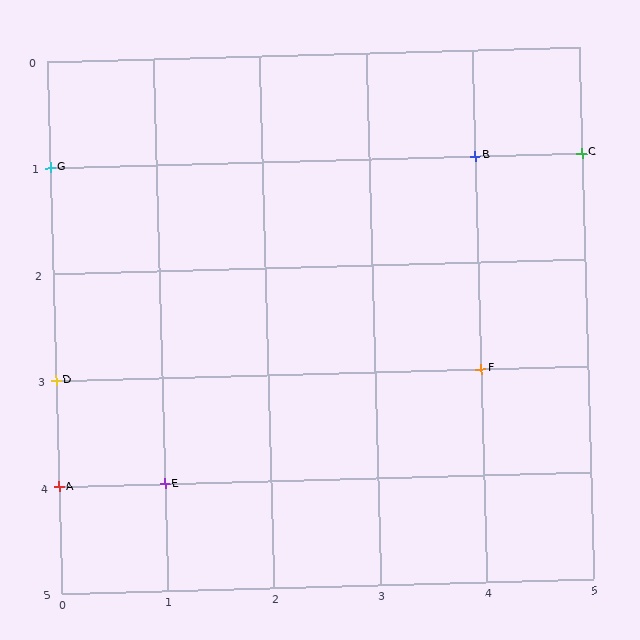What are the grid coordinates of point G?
Point G is at grid coordinates (0, 1).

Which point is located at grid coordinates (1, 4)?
Point E is at (1, 4).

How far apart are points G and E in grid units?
Points G and E are 1 column and 3 rows apart (about 3.2 grid units diagonally).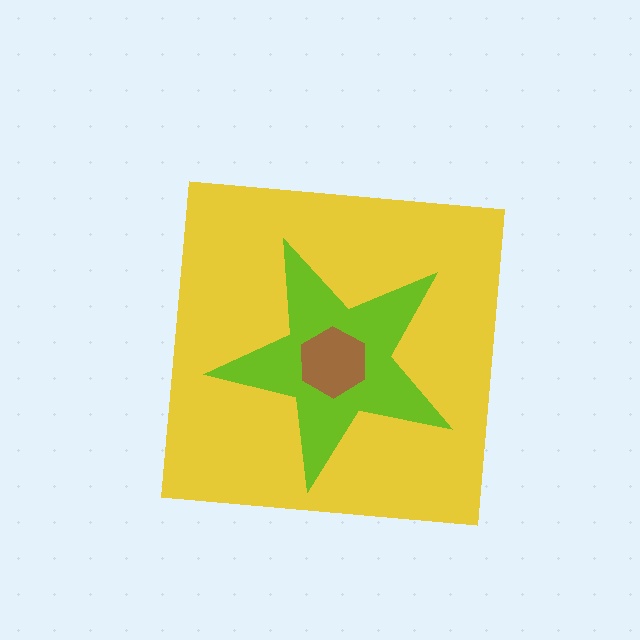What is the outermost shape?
The yellow square.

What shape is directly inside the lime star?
The brown hexagon.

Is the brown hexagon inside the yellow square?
Yes.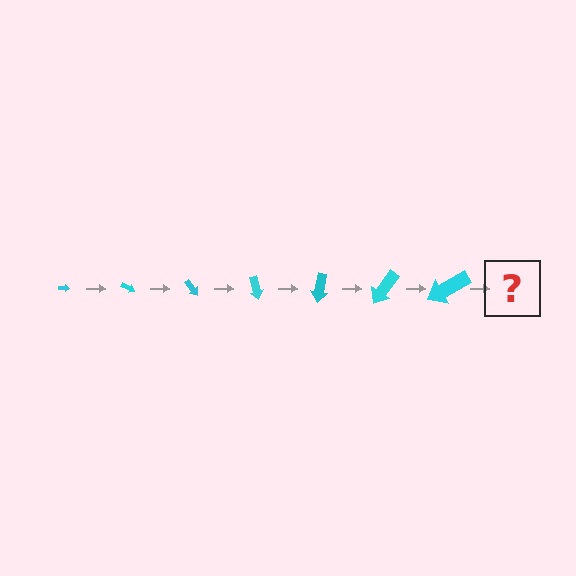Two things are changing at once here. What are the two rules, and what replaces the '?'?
The two rules are that the arrow grows larger each step and it rotates 25 degrees each step. The '?' should be an arrow, larger than the previous one and rotated 175 degrees from the start.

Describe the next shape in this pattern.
It should be an arrow, larger than the previous one and rotated 175 degrees from the start.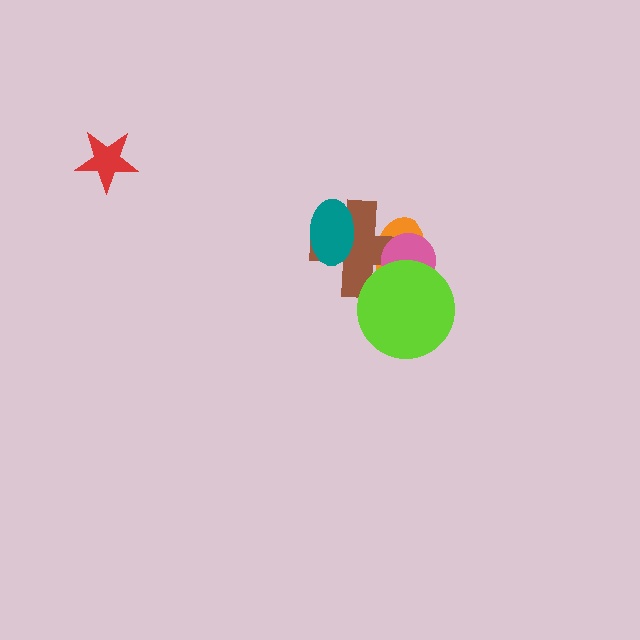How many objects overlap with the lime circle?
3 objects overlap with the lime circle.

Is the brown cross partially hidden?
Yes, it is partially covered by another shape.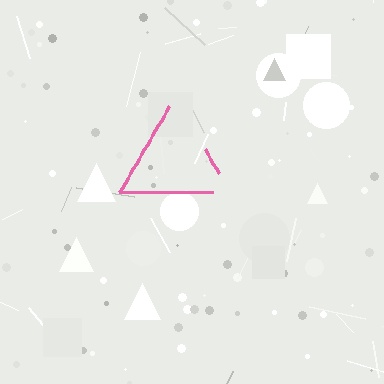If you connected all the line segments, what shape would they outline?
They would outline a triangle.